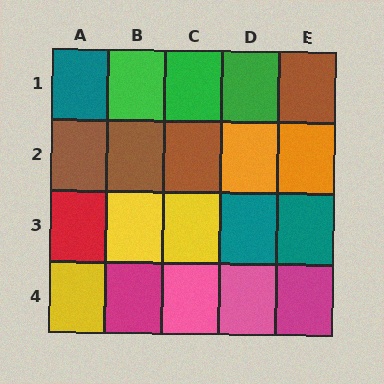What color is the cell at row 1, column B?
Green.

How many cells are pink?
2 cells are pink.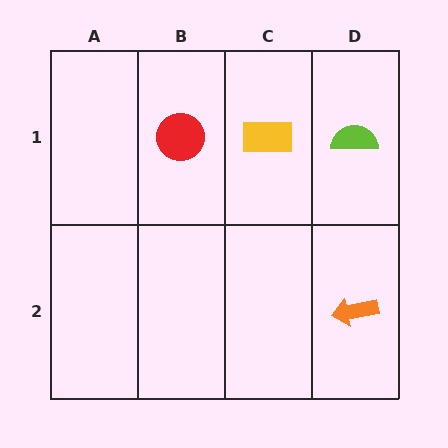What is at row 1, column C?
A yellow rectangle.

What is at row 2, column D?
An orange arrow.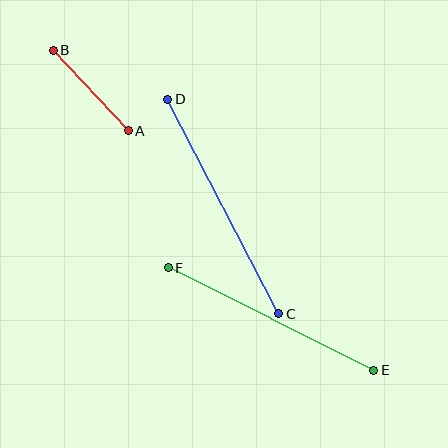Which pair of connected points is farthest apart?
Points C and D are farthest apart.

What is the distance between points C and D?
The distance is approximately 241 pixels.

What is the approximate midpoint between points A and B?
The midpoint is at approximately (91, 91) pixels.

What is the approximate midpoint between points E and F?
The midpoint is at approximately (271, 319) pixels.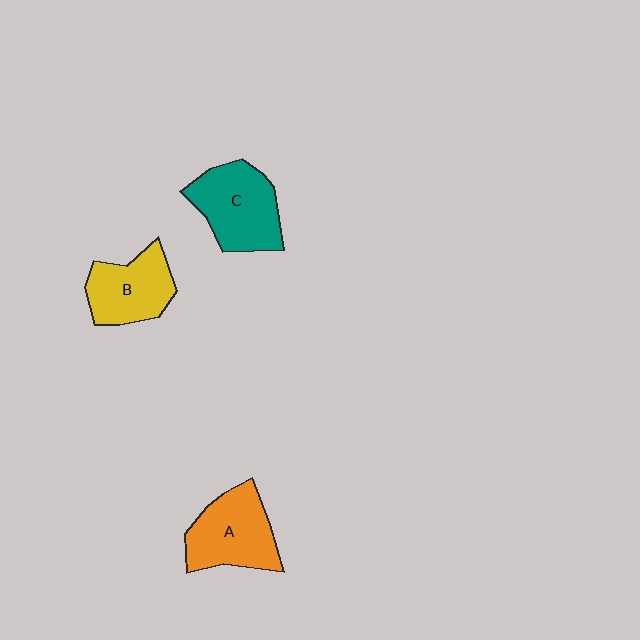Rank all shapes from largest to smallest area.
From largest to smallest: C (teal), A (orange), B (yellow).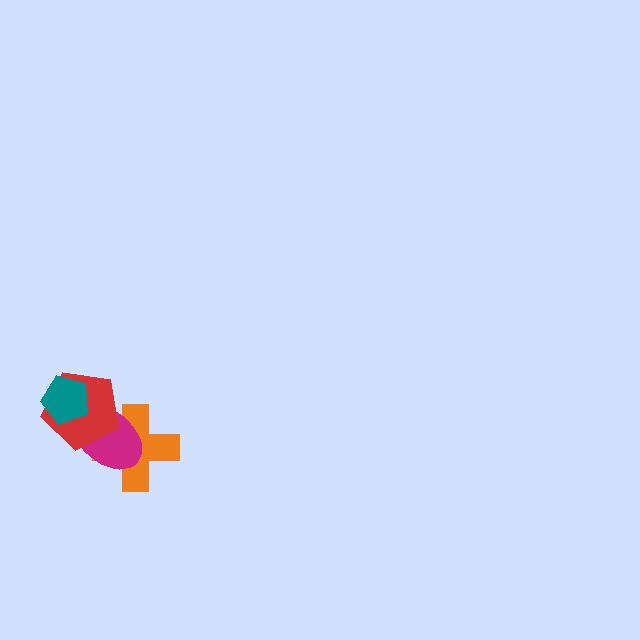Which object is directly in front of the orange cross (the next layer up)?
The magenta ellipse is directly in front of the orange cross.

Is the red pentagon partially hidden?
Yes, it is partially covered by another shape.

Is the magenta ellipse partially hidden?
Yes, it is partially covered by another shape.